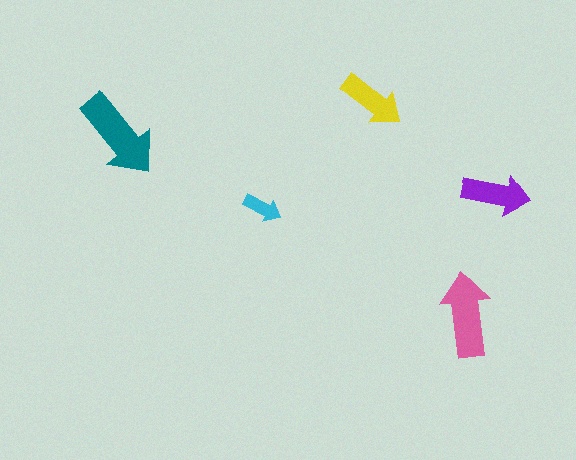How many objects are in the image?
There are 5 objects in the image.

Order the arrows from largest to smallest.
the teal one, the pink one, the purple one, the yellow one, the cyan one.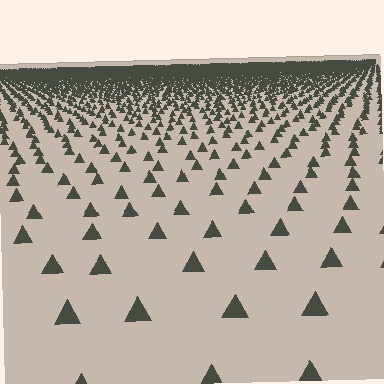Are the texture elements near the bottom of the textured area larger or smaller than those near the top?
Larger. Near the bottom, elements are closer to the viewer and appear at a bigger on-screen size.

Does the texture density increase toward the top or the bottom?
Density increases toward the top.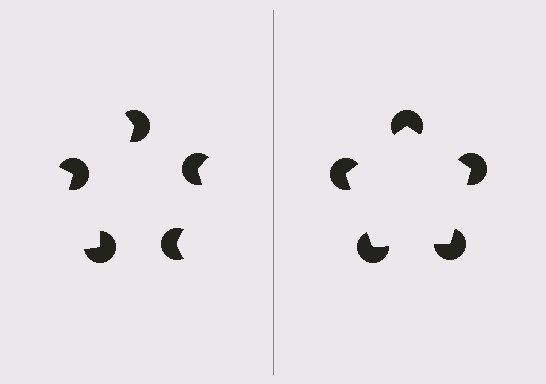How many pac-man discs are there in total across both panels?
10 — 5 on each side.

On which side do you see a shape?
An illusory pentagon appears on the right side. On the left side the wedge cuts are rotated, so no coherent shape forms.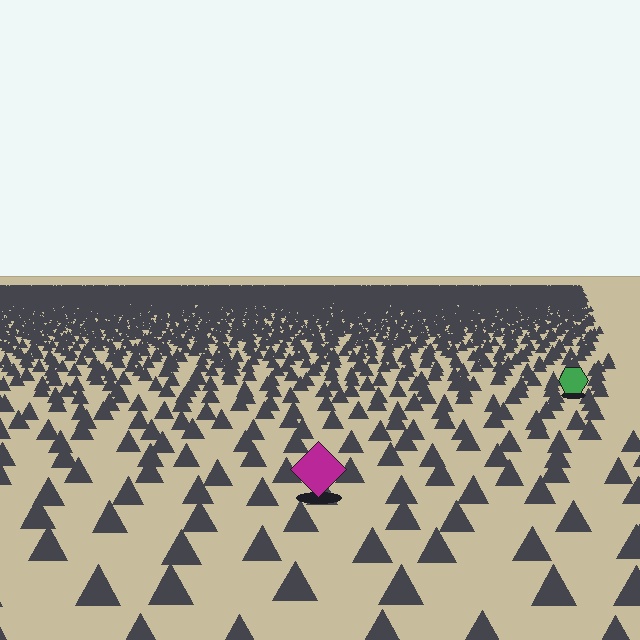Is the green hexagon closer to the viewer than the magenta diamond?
No. The magenta diamond is closer — you can tell from the texture gradient: the ground texture is coarser near it.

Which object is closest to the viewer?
The magenta diamond is closest. The texture marks near it are larger and more spread out.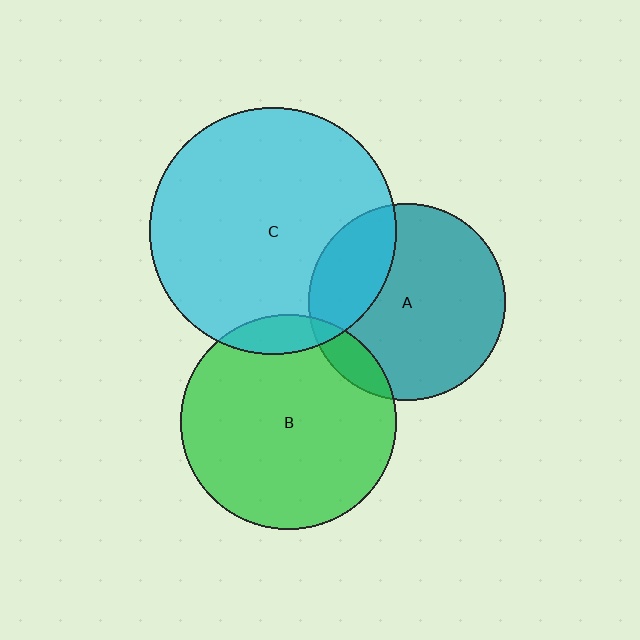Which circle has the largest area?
Circle C (cyan).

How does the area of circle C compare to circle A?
Approximately 1.6 times.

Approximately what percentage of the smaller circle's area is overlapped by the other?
Approximately 25%.